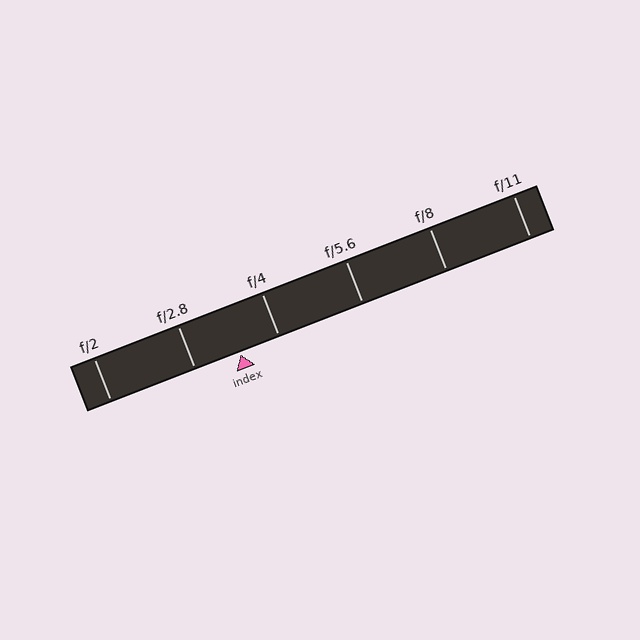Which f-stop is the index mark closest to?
The index mark is closest to f/4.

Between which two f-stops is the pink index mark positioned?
The index mark is between f/2.8 and f/4.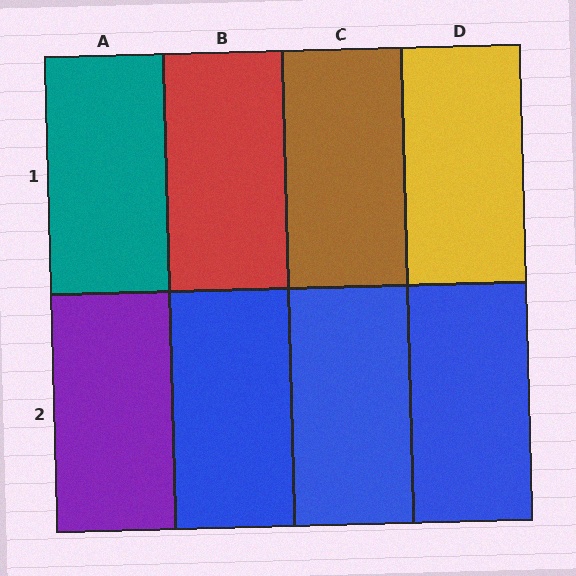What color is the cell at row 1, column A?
Teal.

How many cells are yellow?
1 cell is yellow.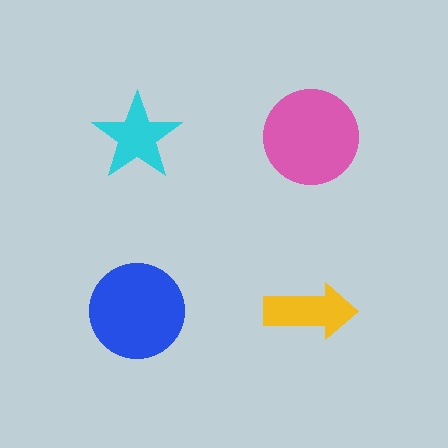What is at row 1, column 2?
A pink circle.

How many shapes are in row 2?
2 shapes.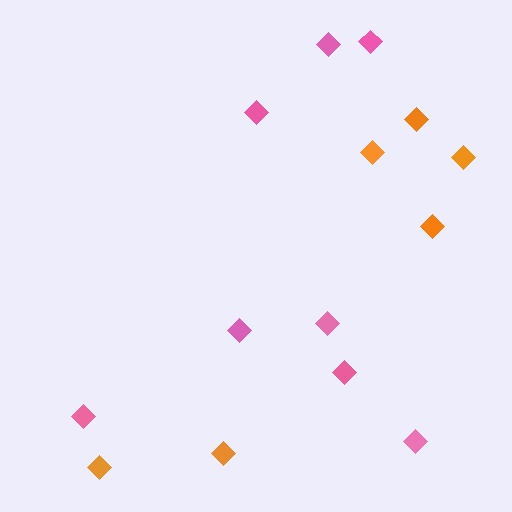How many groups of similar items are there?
There are 2 groups: one group of pink diamonds (8) and one group of orange diamonds (6).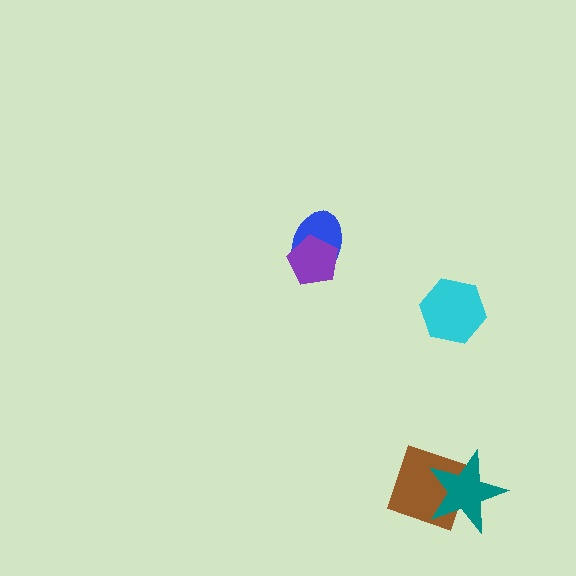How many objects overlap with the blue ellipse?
1 object overlaps with the blue ellipse.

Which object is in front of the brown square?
The teal star is in front of the brown square.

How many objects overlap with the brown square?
1 object overlaps with the brown square.